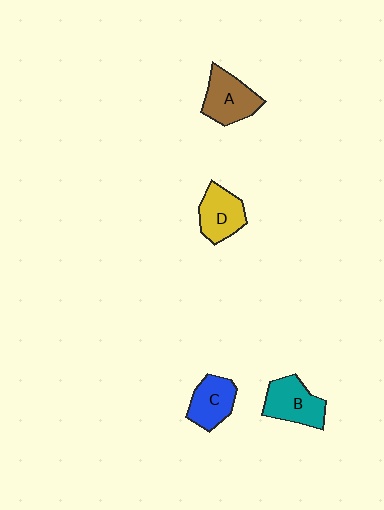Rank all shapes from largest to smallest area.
From largest to smallest: A (brown), B (teal), D (yellow), C (blue).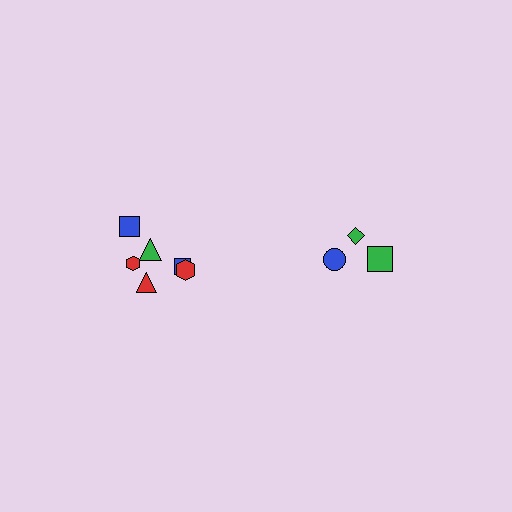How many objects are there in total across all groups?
There are 9 objects.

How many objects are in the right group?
There are 3 objects.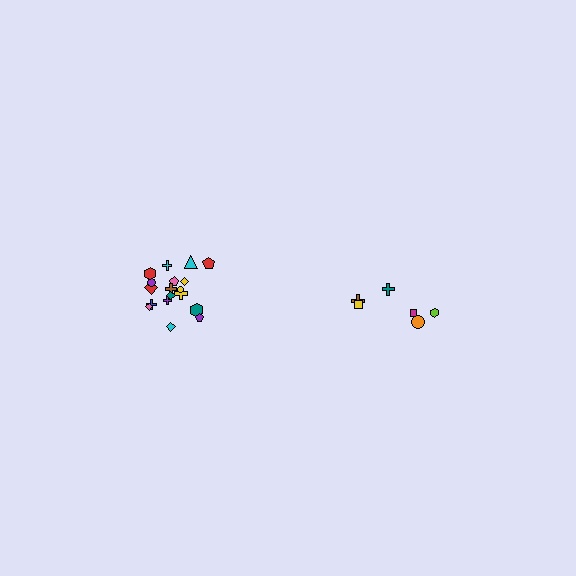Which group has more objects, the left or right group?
The left group.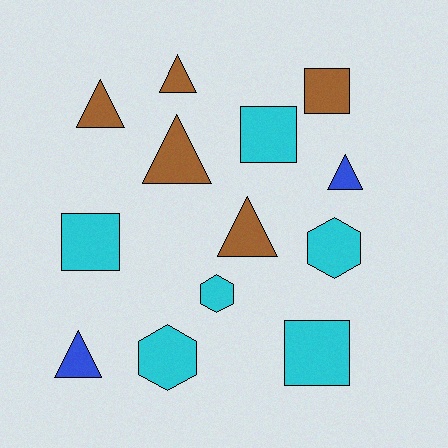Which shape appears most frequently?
Triangle, with 6 objects.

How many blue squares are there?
There are no blue squares.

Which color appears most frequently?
Cyan, with 6 objects.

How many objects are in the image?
There are 13 objects.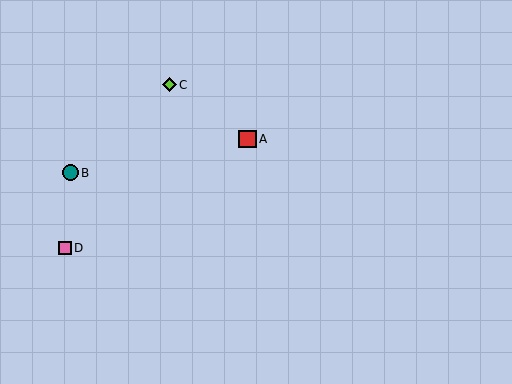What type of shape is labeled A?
Shape A is a red square.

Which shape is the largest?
The red square (labeled A) is the largest.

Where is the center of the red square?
The center of the red square is at (248, 139).